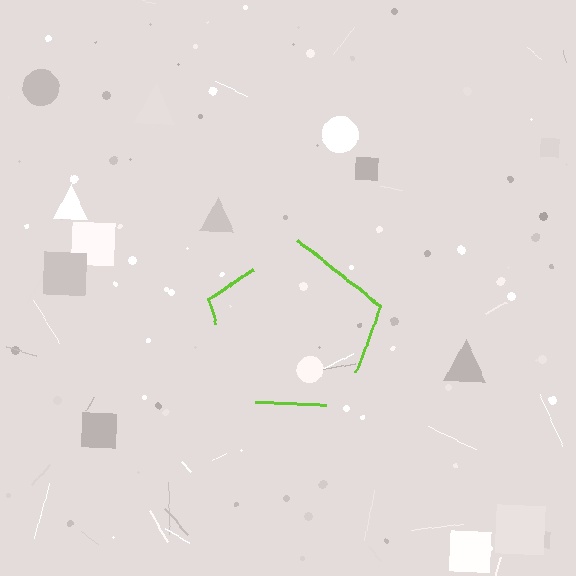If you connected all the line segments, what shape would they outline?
They would outline a pentagon.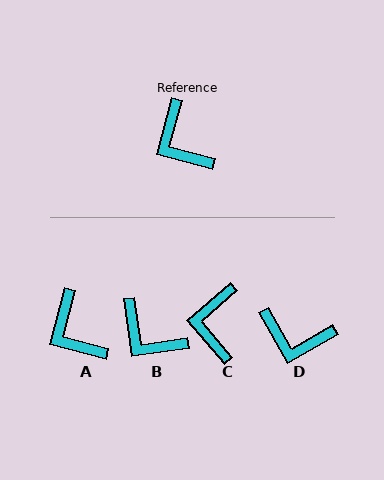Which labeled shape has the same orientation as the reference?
A.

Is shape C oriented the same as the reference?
No, it is off by about 34 degrees.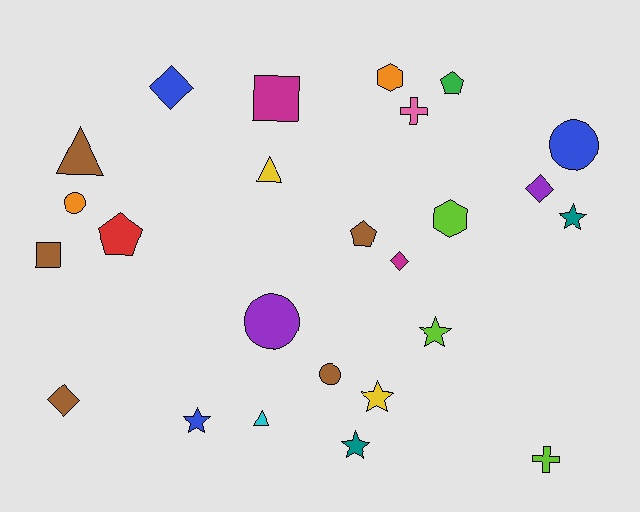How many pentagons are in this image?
There are 3 pentagons.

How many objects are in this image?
There are 25 objects.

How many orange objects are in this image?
There are 2 orange objects.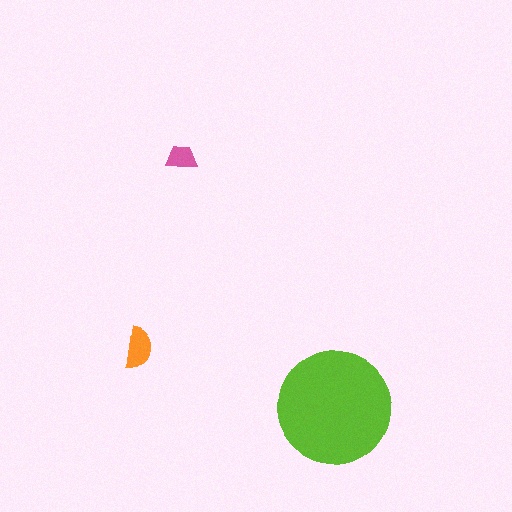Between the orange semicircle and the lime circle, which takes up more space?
The lime circle.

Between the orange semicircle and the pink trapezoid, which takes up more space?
The orange semicircle.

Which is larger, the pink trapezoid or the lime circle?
The lime circle.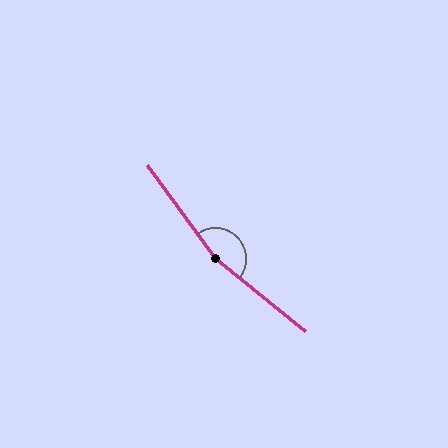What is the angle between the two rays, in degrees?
Approximately 165 degrees.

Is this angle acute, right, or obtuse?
It is obtuse.